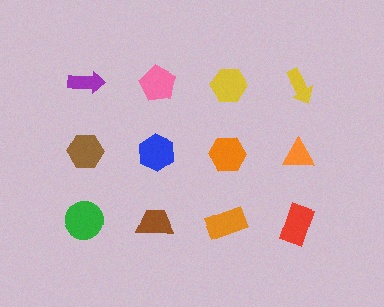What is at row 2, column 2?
A blue hexagon.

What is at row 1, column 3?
A yellow hexagon.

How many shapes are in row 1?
4 shapes.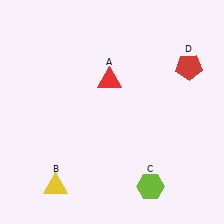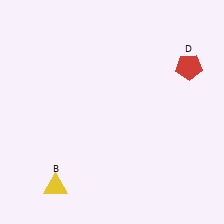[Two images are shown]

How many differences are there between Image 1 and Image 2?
There are 2 differences between the two images.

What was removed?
The lime hexagon (C), the red triangle (A) were removed in Image 2.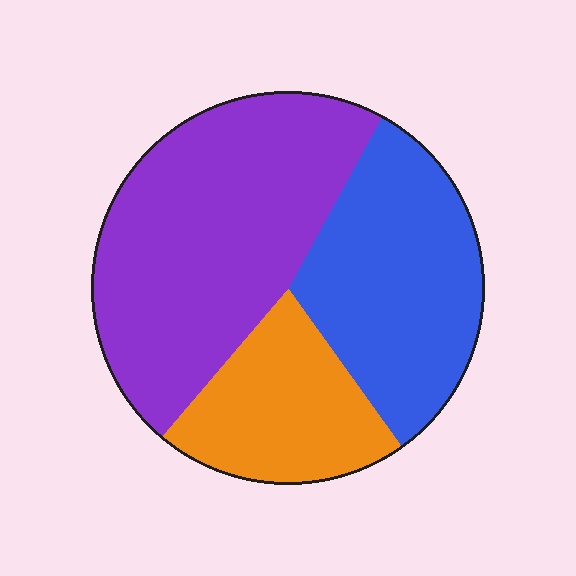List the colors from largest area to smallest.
From largest to smallest: purple, blue, orange.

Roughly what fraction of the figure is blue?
Blue covers 32% of the figure.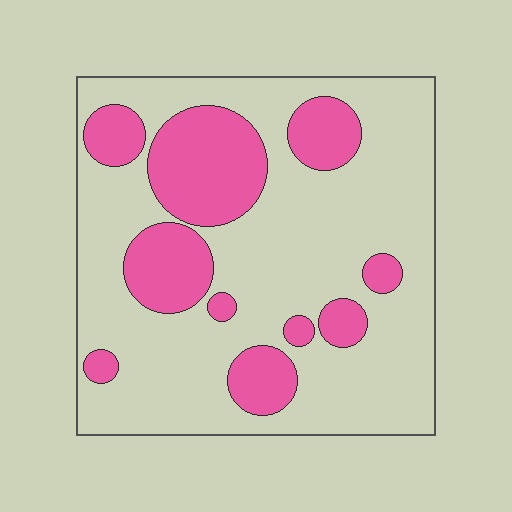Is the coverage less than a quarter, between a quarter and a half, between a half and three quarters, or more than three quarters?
Between a quarter and a half.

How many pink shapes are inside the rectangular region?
10.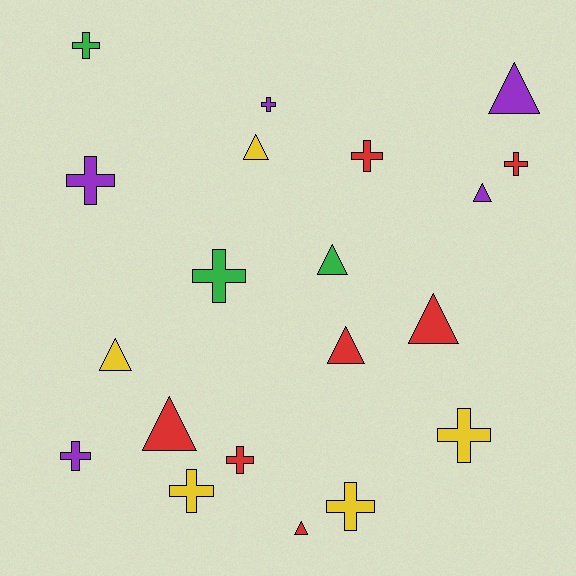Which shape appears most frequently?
Cross, with 11 objects.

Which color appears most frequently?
Red, with 7 objects.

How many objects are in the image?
There are 20 objects.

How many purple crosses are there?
There are 3 purple crosses.